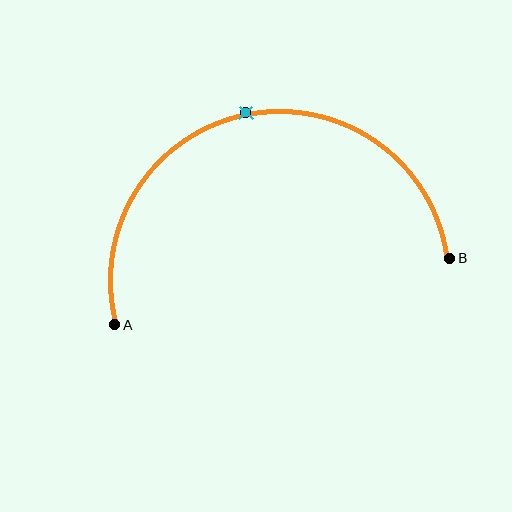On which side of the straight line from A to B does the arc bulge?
The arc bulges above the straight line connecting A and B.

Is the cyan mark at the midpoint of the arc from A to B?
Yes. The cyan mark lies on the arc at equal arc-length from both A and B — it is the arc midpoint.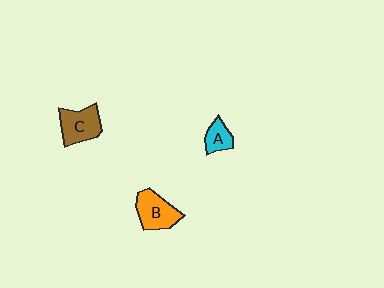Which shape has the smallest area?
Shape A (cyan).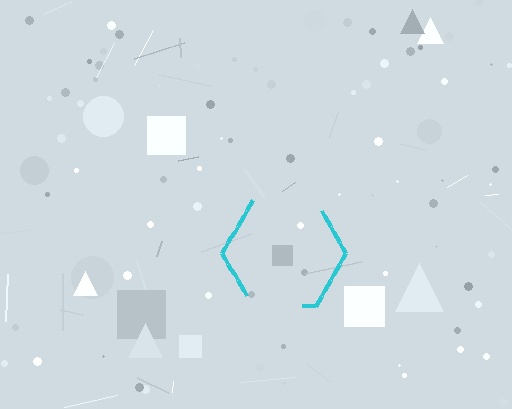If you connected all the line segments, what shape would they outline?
They would outline a hexagon.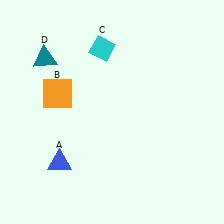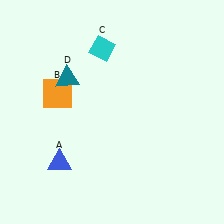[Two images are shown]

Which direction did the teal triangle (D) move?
The teal triangle (D) moved right.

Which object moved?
The teal triangle (D) moved right.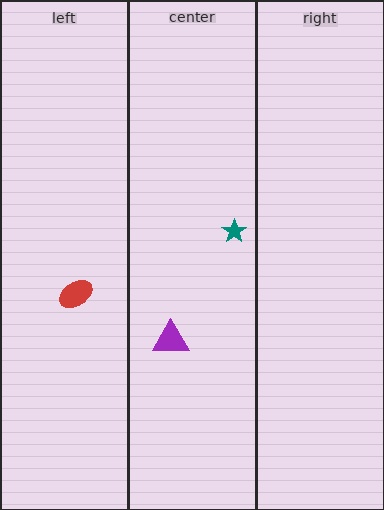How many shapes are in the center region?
2.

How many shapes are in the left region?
1.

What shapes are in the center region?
The teal star, the purple triangle.